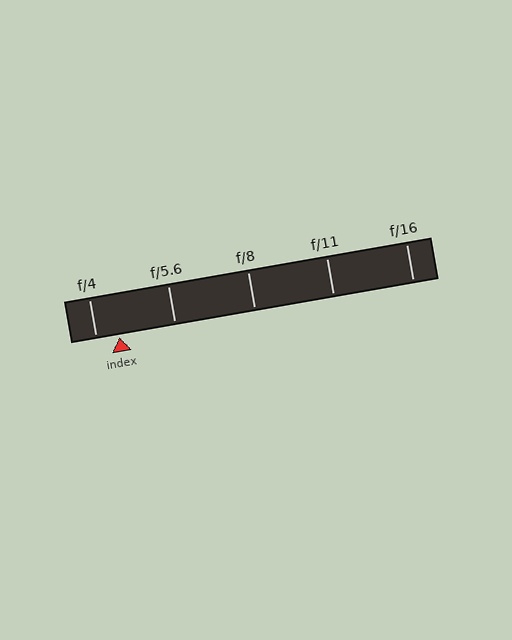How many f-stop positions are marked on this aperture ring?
There are 5 f-stop positions marked.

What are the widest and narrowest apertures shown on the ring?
The widest aperture shown is f/4 and the narrowest is f/16.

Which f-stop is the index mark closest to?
The index mark is closest to f/4.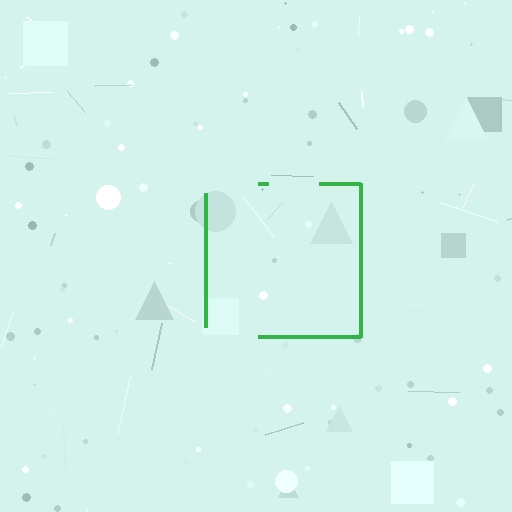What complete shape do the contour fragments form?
The contour fragments form a square.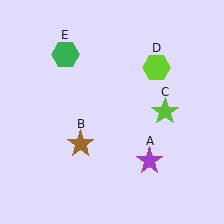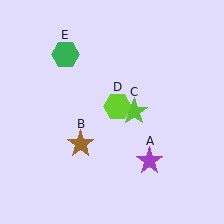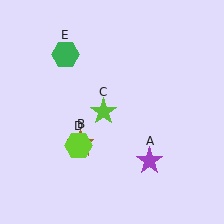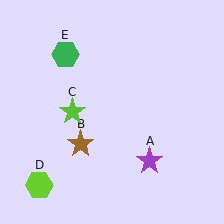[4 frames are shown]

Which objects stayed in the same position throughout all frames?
Purple star (object A) and brown star (object B) and green hexagon (object E) remained stationary.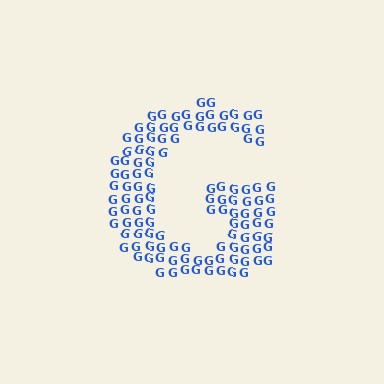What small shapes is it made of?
It is made of small letter G's.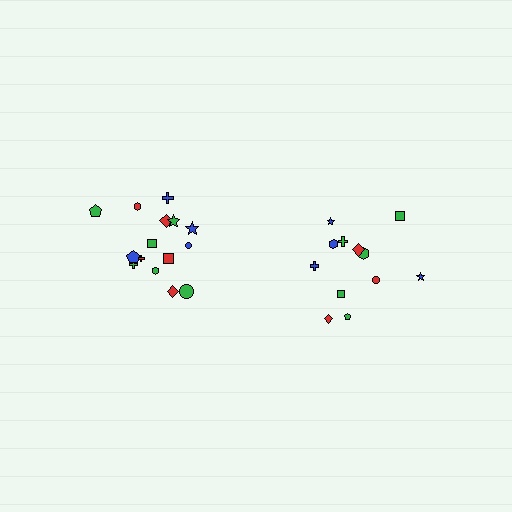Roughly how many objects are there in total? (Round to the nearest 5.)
Roughly 25 objects in total.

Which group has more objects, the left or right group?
The left group.